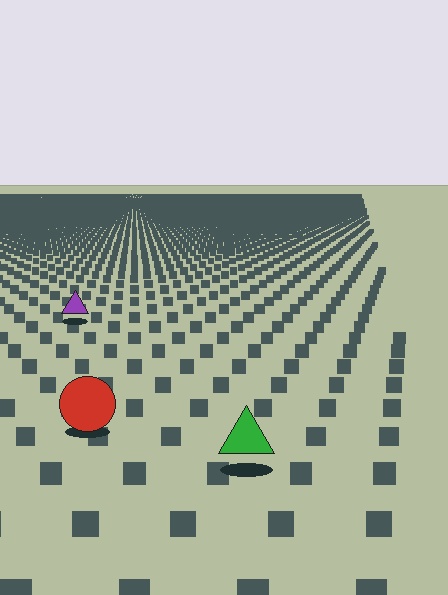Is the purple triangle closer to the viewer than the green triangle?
No. The green triangle is closer — you can tell from the texture gradient: the ground texture is coarser near it.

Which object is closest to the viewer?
The green triangle is closest. The texture marks near it are larger and more spread out.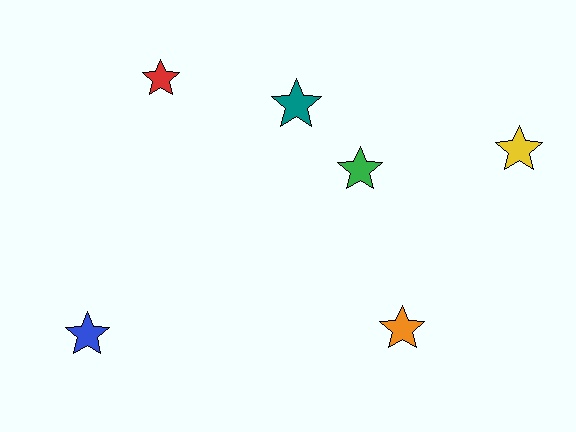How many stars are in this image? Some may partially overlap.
There are 6 stars.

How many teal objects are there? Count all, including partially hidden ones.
There is 1 teal object.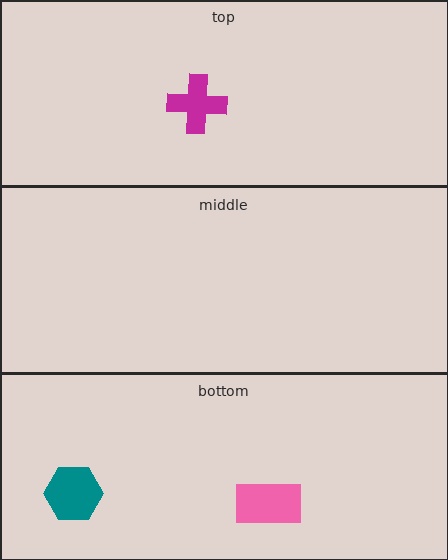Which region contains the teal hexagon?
The bottom region.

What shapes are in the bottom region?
The teal hexagon, the pink rectangle.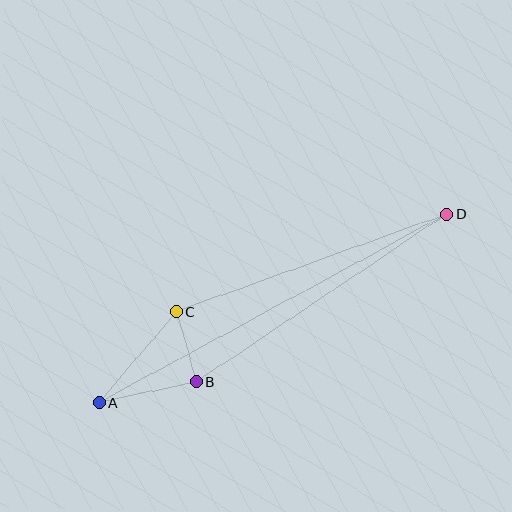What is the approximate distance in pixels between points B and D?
The distance between B and D is approximately 301 pixels.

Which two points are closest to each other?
Points B and C are closest to each other.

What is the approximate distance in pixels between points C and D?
The distance between C and D is approximately 287 pixels.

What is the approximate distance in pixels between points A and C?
The distance between A and C is approximately 119 pixels.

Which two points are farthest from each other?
Points A and D are farthest from each other.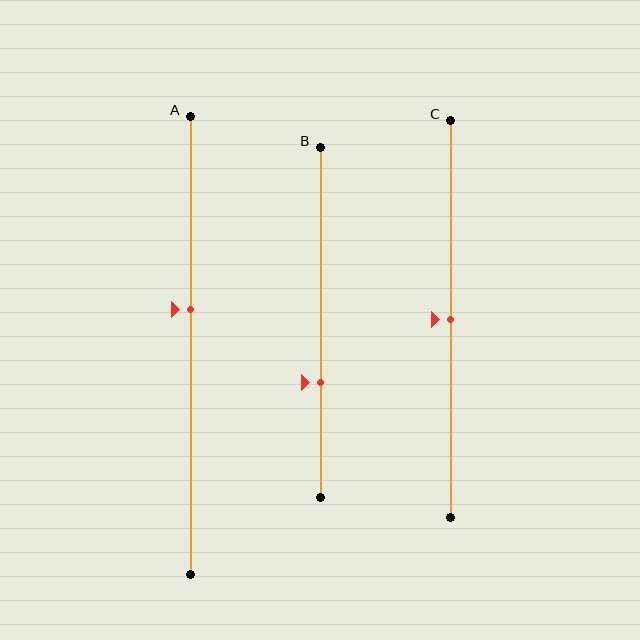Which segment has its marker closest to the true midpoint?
Segment C has its marker closest to the true midpoint.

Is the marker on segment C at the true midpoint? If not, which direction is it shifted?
Yes, the marker on segment C is at the true midpoint.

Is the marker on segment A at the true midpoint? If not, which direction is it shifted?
No, the marker on segment A is shifted upward by about 8% of the segment length.